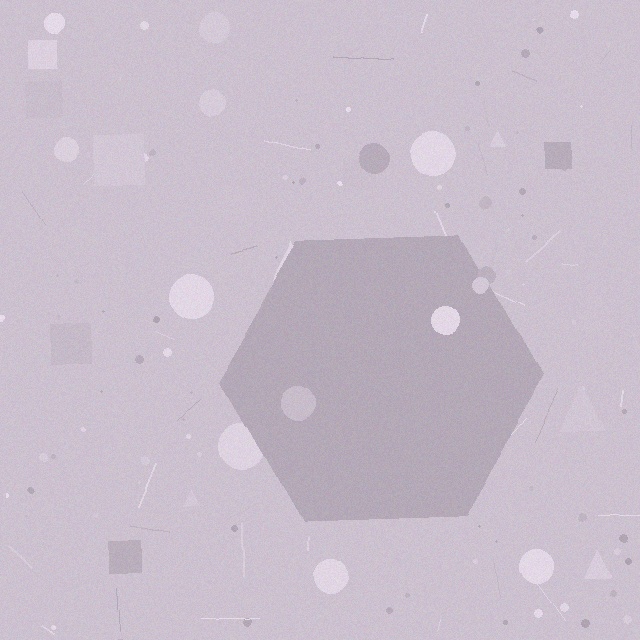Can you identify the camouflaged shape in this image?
The camouflaged shape is a hexagon.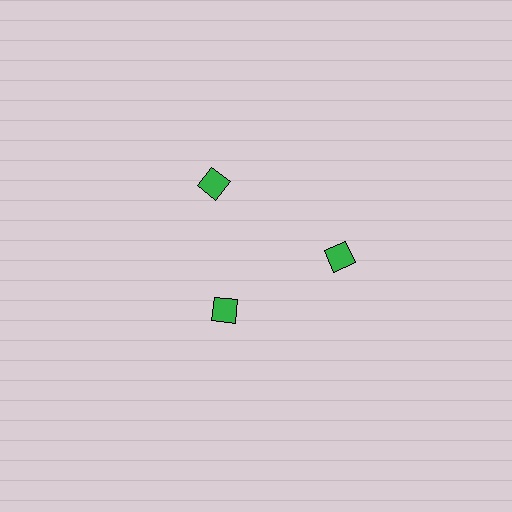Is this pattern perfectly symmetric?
No. The 3 green squares are arranged in a ring, but one element near the 7 o'clock position is pulled inward toward the center, breaking the 3-fold rotational symmetry.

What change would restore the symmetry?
The symmetry would be restored by moving it outward, back onto the ring so that all 3 squares sit at equal angles and equal distance from the center.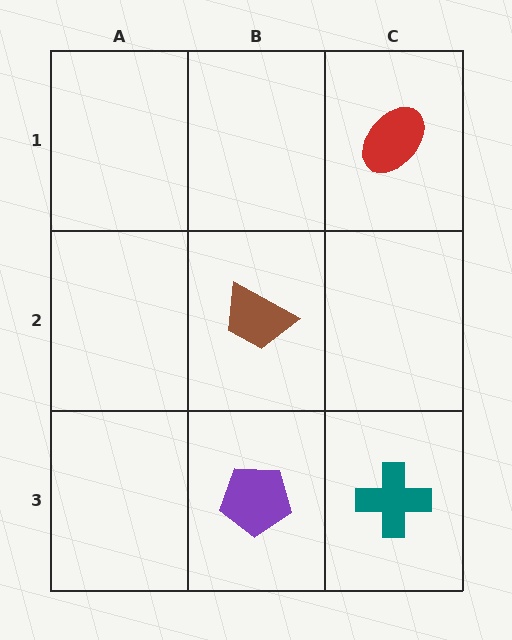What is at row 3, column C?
A teal cross.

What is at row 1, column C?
A red ellipse.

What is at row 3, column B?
A purple pentagon.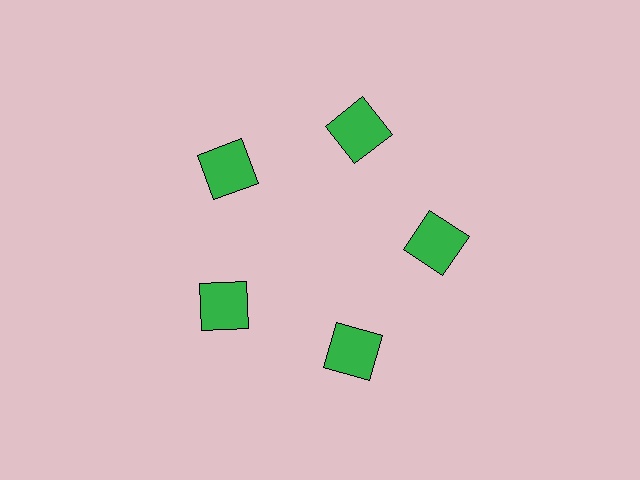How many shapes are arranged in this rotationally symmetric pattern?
There are 5 shapes, arranged in 5 groups of 1.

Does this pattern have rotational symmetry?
Yes, this pattern has 5-fold rotational symmetry. It looks the same after rotating 72 degrees around the center.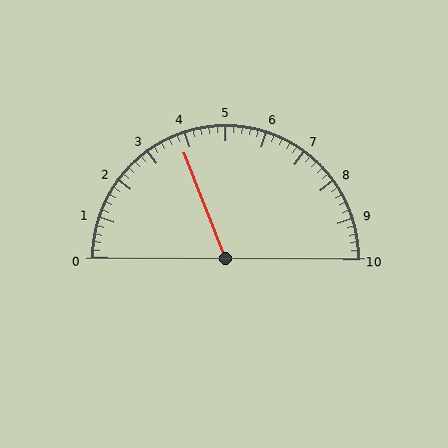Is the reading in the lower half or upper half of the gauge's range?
The reading is in the lower half of the range (0 to 10).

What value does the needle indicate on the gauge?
The needle indicates approximately 3.8.